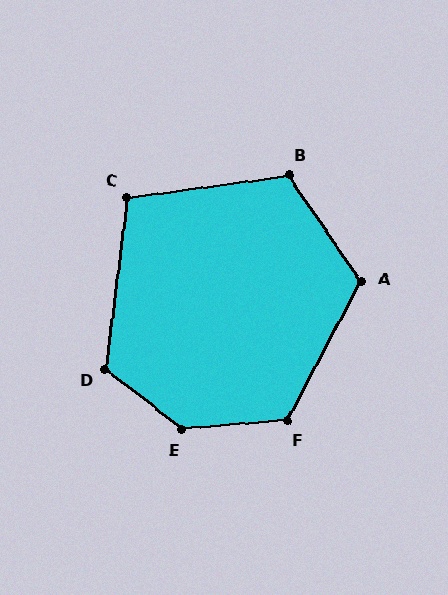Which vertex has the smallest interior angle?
C, at approximately 105 degrees.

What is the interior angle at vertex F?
Approximately 123 degrees (obtuse).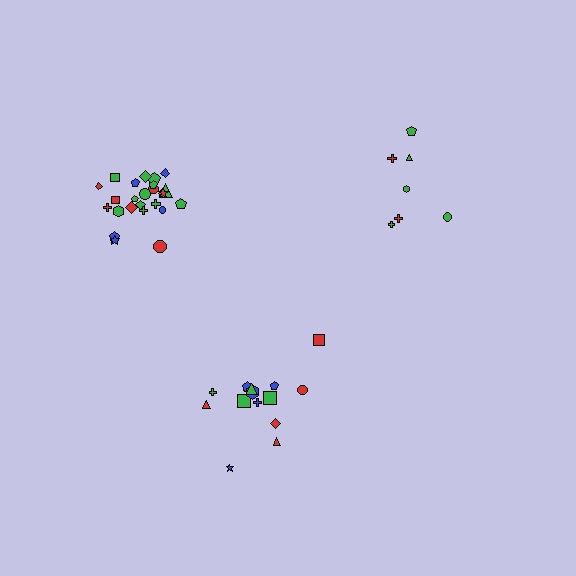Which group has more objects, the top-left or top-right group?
The top-left group.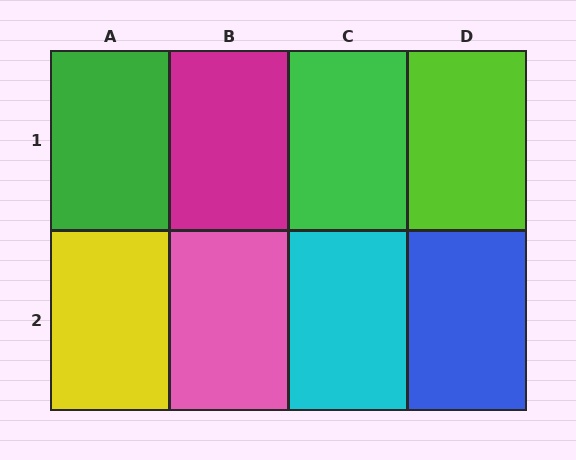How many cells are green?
2 cells are green.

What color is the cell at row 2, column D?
Blue.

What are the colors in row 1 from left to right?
Green, magenta, green, lime.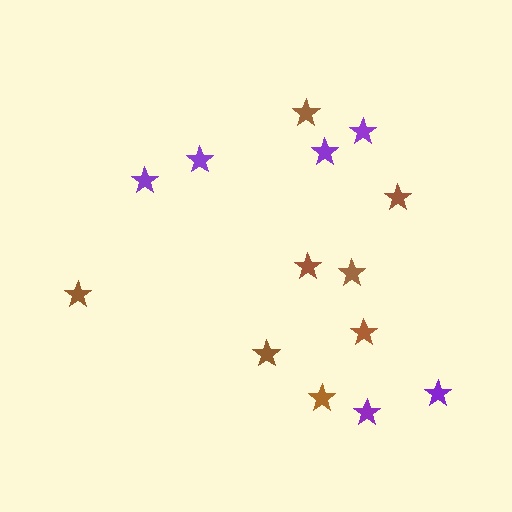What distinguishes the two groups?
There are 2 groups: one group of purple stars (6) and one group of brown stars (8).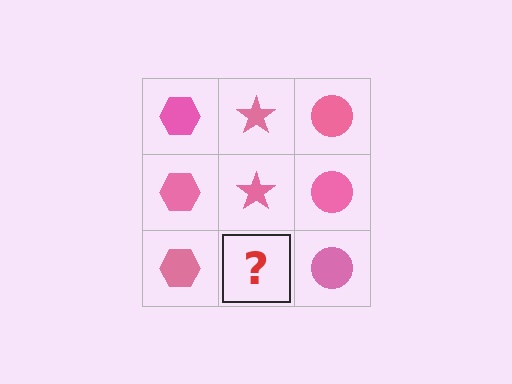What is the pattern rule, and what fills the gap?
The rule is that each column has a consistent shape. The gap should be filled with a pink star.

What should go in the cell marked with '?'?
The missing cell should contain a pink star.